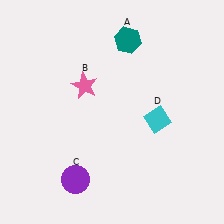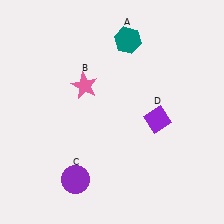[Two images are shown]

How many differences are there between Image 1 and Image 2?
There is 1 difference between the two images.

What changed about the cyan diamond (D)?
In Image 1, D is cyan. In Image 2, it changed to purple.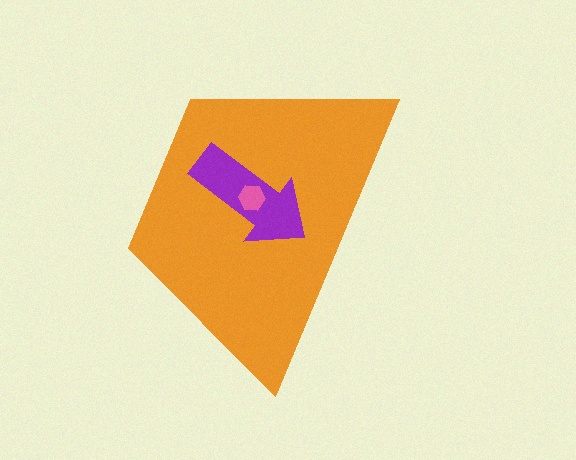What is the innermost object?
The pink hexagon.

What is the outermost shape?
The orange trapezoid.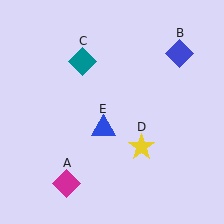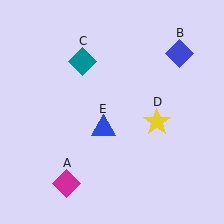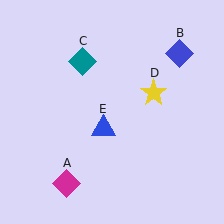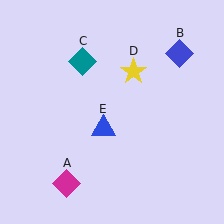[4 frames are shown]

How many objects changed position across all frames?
1 object changed position: yellow star (object D).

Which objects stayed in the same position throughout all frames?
Magenta diamond (object A) and blue diamond (object B) and teal diamond (object C) and blue triangle (object E) remained stationary.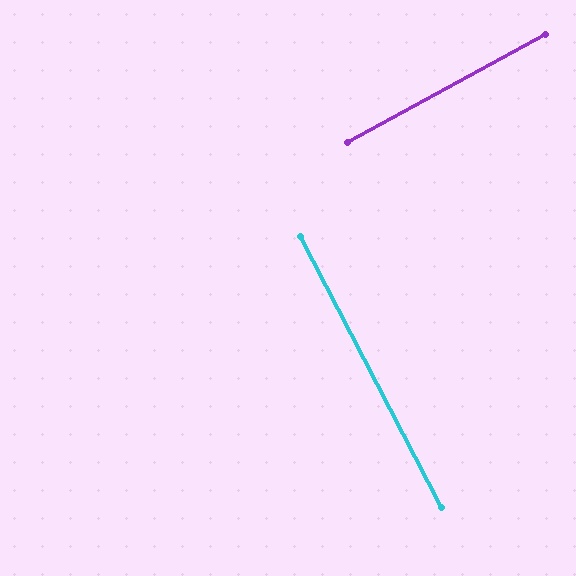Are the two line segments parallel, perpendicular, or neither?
Perpendicular — they meet at approximately 89°.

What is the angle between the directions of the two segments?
Approximately 89 degrees.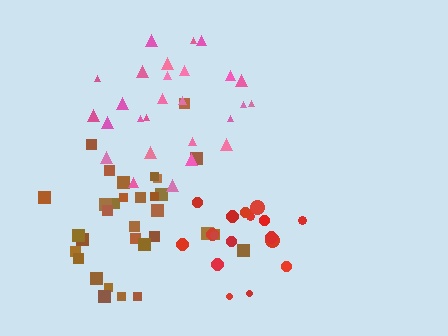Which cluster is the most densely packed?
Red.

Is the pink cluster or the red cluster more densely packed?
Red.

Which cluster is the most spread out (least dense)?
Brown.